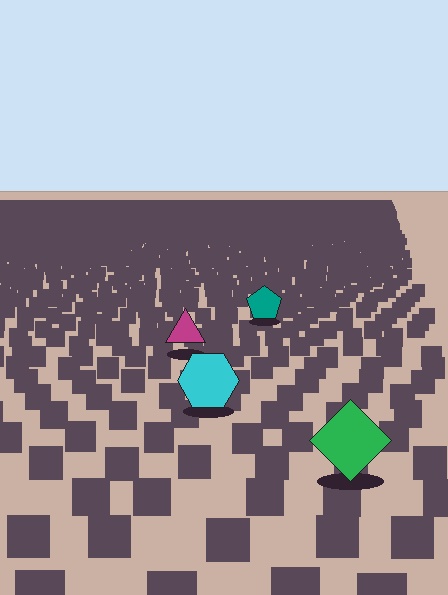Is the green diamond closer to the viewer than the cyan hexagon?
Yes. The green diamond is closer — you can tell from the texture gradient: the ground texture is coarser near it.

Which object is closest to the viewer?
The green diamond is closest. The texture marks near it are larger and more spread out.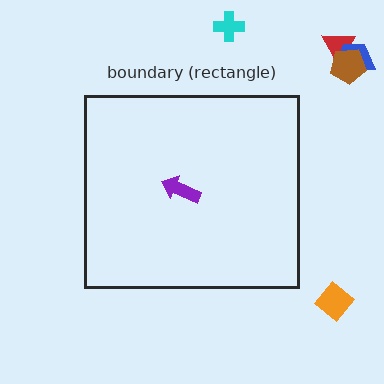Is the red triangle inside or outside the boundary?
Outside.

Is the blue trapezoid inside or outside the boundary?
Outside.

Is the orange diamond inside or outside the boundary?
Outside.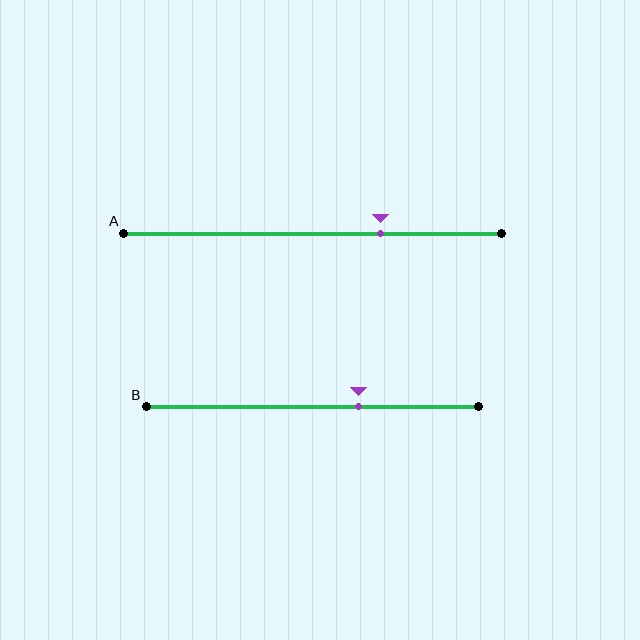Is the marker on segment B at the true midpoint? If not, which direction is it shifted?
No, the marker on segment B is shifted to the right by about 14% of the segment length.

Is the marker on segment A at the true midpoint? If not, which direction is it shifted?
No, the marker on segment A is shifted to the right by about 18% of the segment length.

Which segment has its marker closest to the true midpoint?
Segment B has its marker closest to the true midpoint.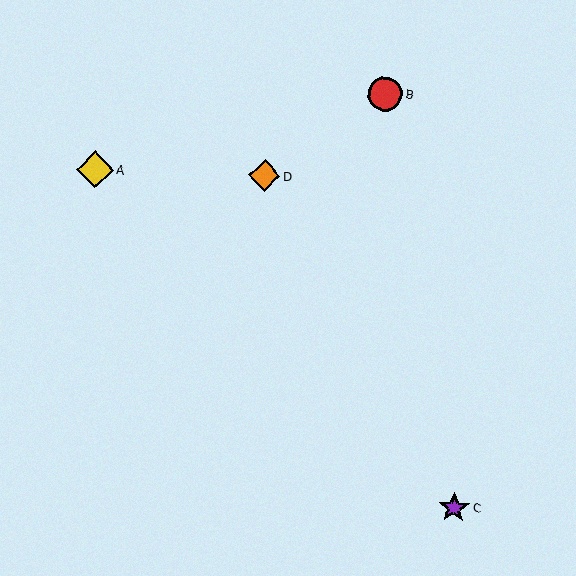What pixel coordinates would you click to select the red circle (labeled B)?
Click at (385, 94) to select the red circle B.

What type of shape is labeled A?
Shape A is a yellow diamond.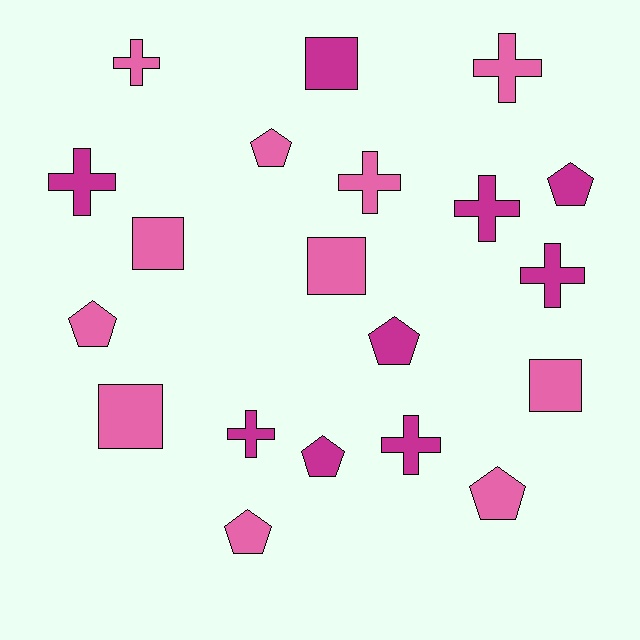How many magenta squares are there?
There is 1 magenta square.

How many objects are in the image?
There are 20 objects.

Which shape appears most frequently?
Cross, with 8 objects.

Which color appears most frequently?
Pink, with 11 objects.